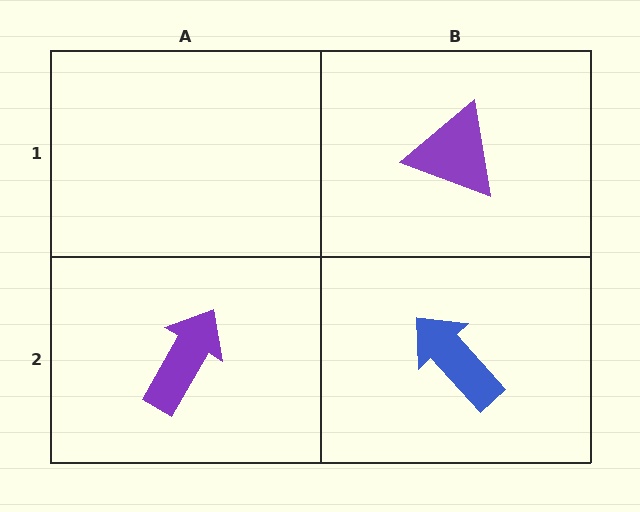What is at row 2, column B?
A blue arrow.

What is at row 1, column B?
A purple triangle.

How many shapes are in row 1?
1 shape.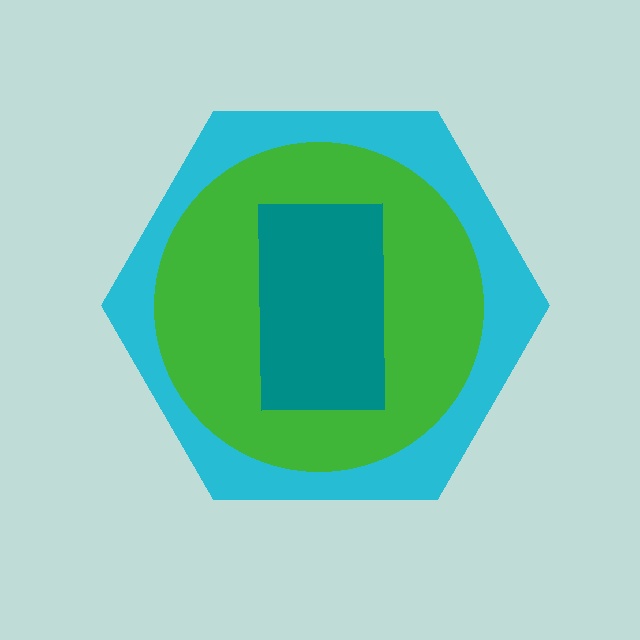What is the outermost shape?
The cyan hexagon.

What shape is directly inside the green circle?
The teal rectangle.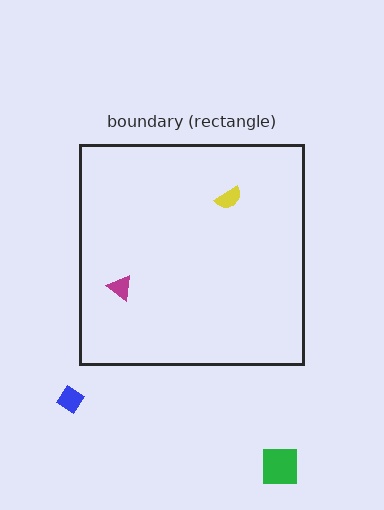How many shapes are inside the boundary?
2 inside, 2 outside.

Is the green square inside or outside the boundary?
Outside.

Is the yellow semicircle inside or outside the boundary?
Inside.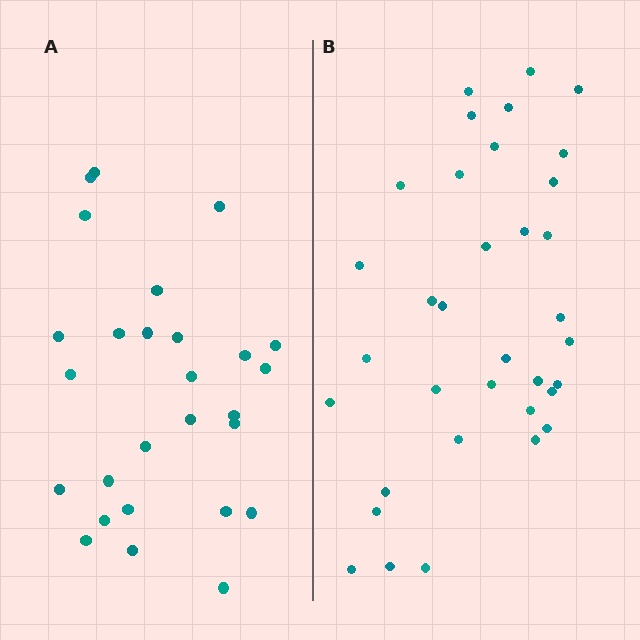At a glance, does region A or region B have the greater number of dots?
Region B (the right region) has more dots.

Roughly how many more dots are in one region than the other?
Region B has roughly 8 or so more dots than region A.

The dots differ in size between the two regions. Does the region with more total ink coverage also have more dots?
No. Region A has more total ink coverage because its dots are larger, but region B actually contains more individual dots. Total area can be misleading — the number of items is what matters here.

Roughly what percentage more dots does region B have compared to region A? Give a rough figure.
About 30% more.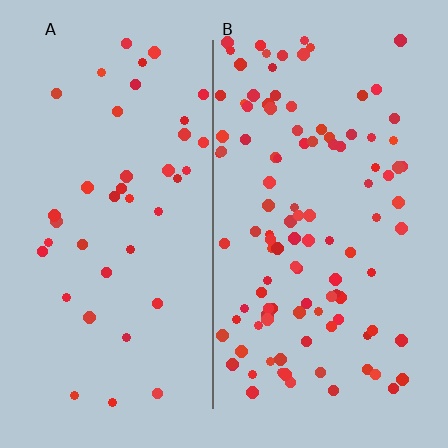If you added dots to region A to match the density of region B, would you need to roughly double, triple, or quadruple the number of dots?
Approximately triple.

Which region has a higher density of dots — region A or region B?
B (the right).